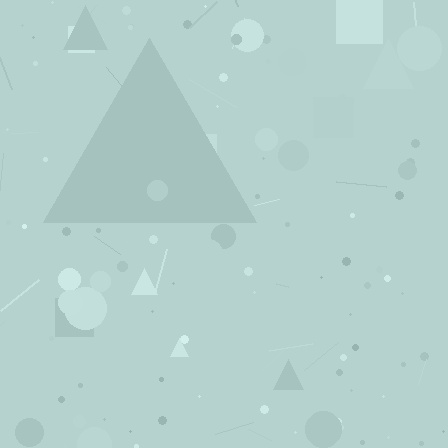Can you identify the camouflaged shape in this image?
The camouflaged shape is a triangle.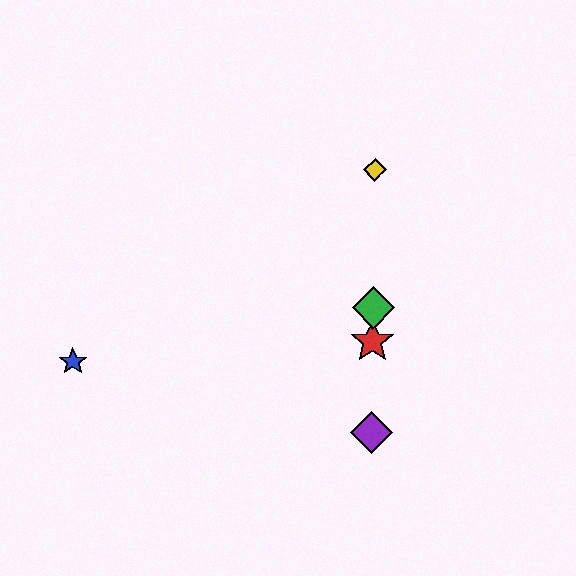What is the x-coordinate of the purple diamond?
The purple diamond is at x≈371.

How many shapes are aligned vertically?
4 shapes (the red star, the green diamond, the yellow diamond, the purple diamond) are aligned vertically.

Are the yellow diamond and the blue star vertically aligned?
No, the yellow diamond is at x≈375 and the blue star is at x≈73.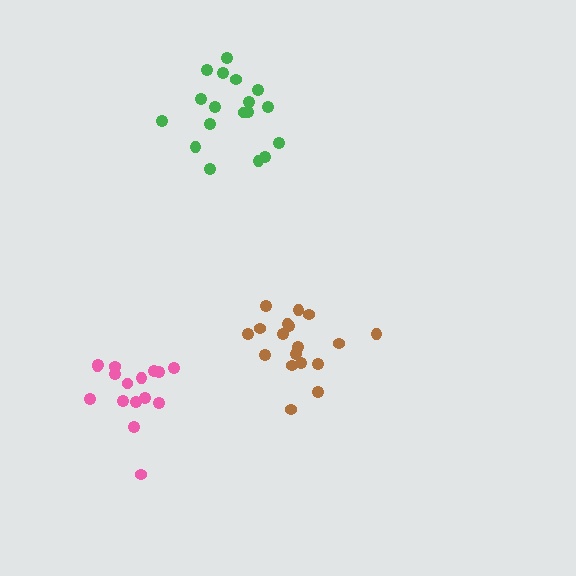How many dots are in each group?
Group 1: 18 dots, Group 2: 16 dots, Group 3: 18 dots (52 total).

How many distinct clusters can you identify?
There are 3 distinct clusters.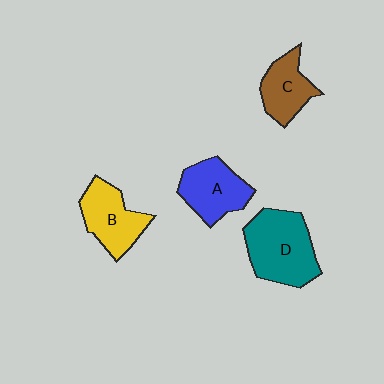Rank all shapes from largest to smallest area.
From largest to smallest: D (teal), B (yellow), A (blue), C (brown).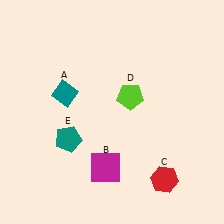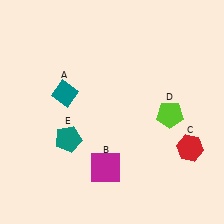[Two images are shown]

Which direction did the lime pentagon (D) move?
The lime pentagon (D) moved right.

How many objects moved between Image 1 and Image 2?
2 objects moved between the two images.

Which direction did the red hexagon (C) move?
The red hexagon (C) moved up.